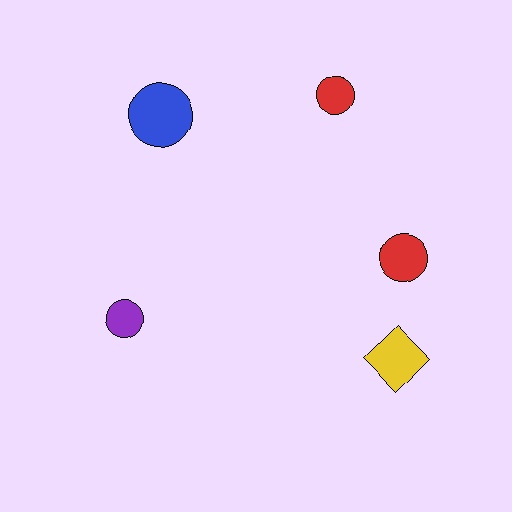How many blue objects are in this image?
There is 1 blue object.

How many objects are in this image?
There are 5 objects.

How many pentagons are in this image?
There are no pentagons.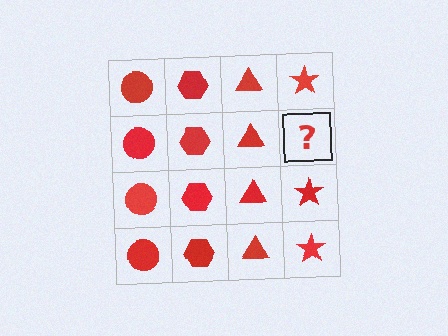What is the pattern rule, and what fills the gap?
The rule is that each column has a consistent shape. The gap should be filled with a red star.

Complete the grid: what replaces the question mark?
The question mark should be replaced with a red star.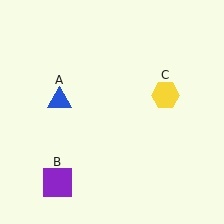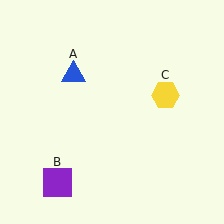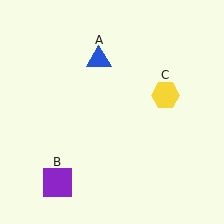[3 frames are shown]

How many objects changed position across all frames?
1 object changed position: blue triangle (object A).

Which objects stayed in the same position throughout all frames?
Purple square (object B) and yellow hexagon (object C) remained stationary.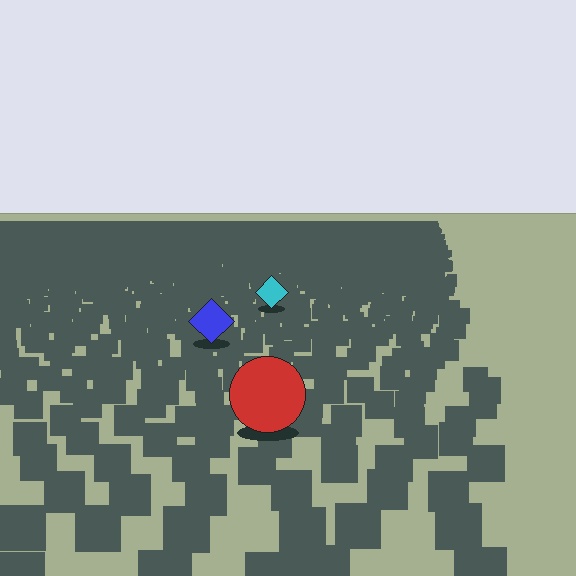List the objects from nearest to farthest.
From nearest to farthest: the red circle, the blue diamond, the cyan diamond.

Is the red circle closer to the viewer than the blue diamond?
Yes. The red circle is closer — you can tell from the texture gradient: the ground texture is coarser near it.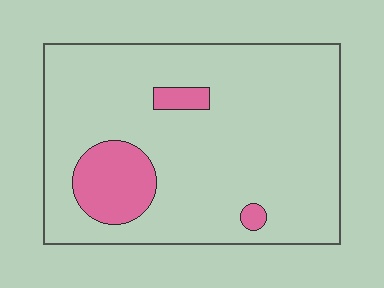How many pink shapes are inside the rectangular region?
3.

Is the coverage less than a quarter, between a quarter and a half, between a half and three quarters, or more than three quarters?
Less than a quarter.